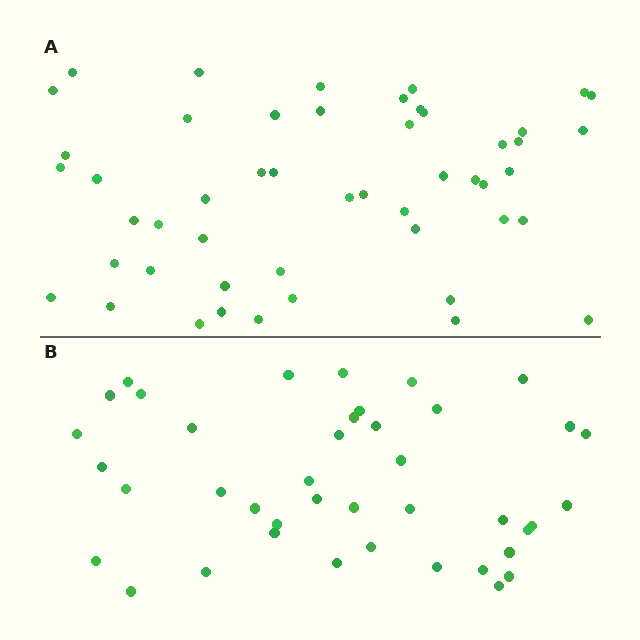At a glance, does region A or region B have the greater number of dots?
Region A (the top region) has more dots.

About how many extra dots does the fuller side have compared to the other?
Region A has roughly 8 or so more dots than region B.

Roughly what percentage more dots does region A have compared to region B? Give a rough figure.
About 20% more.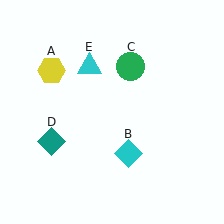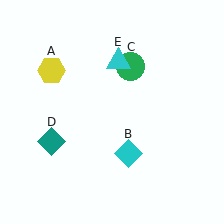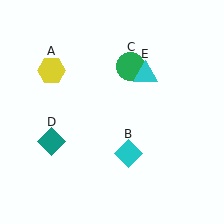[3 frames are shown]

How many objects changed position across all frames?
1 object changed position: cyan triangle (object E).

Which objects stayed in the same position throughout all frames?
Yellow hexagon (object A) and cyan diamond (object B) and green circle (object C) and teal diamond (object D) remained stationary.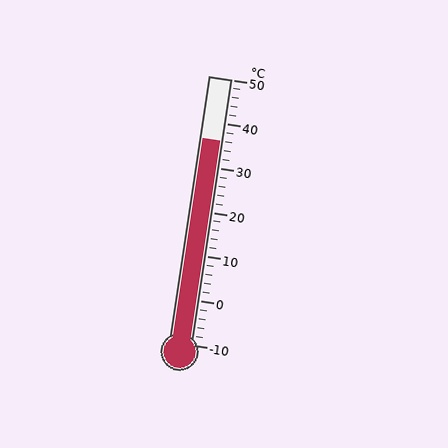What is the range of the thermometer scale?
The thermometer scale ranges from -10°C to 50°C.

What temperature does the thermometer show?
The thermometer shows approximately 36°C.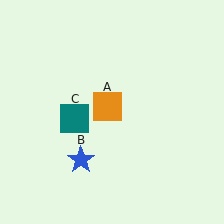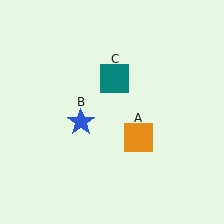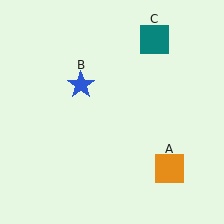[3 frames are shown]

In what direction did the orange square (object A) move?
The orange square (object A) moved down and to the right.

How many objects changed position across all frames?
3 objects changed position: orange square (object A), blue star (object B), teal square (object C).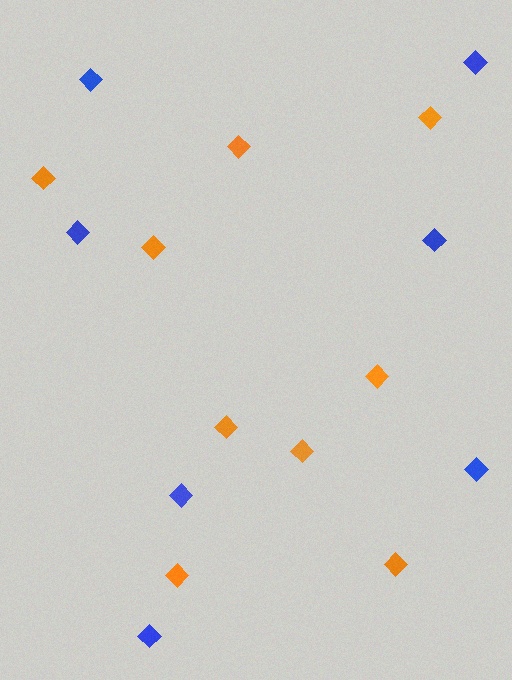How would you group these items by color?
There are 2 groups: one group of blue diamonds (7) and one group of orange diamonds (9).